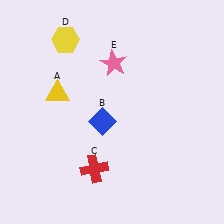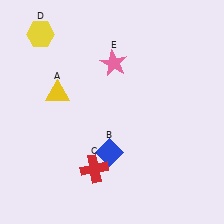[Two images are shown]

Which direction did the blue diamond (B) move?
The blue diamond (B) moved down.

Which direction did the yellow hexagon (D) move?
The yellow hexagon (D) moved left.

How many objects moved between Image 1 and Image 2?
2 objects moved between the two images.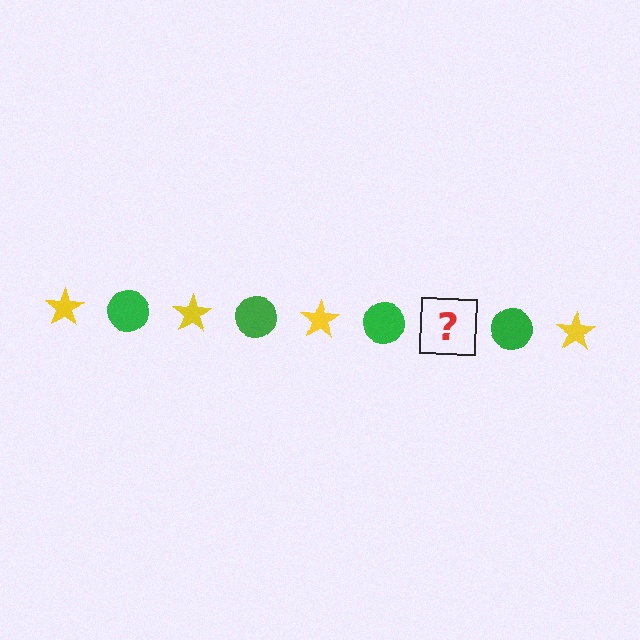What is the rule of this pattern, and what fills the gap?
The rule is that the pattern alternates between yellow star and green circle. The gap should be filled with a yellow star.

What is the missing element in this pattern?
The missing element is a yellow star.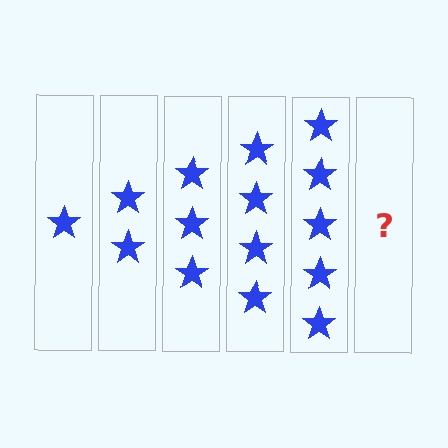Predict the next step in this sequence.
The next step is 6 stars.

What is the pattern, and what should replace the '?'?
The pattern is that each step adds one more star. The '?' should be 6 stars.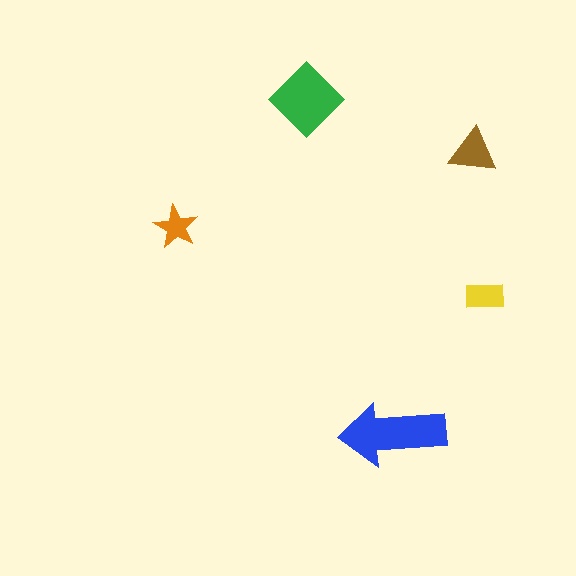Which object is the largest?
The blue arrow.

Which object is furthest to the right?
The yellow rectangle is rightmost.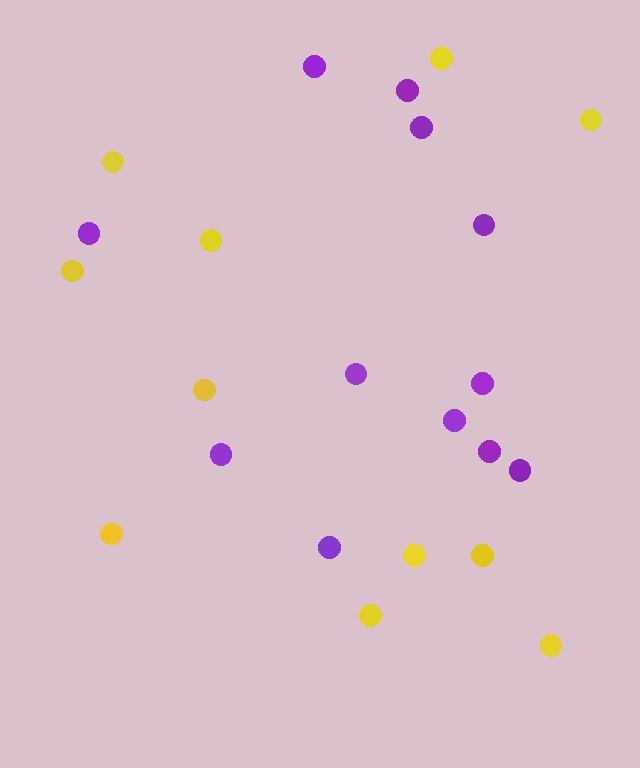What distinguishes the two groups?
There are 2 groups: one group of yellow circles (11) and one group of purple circles (12).